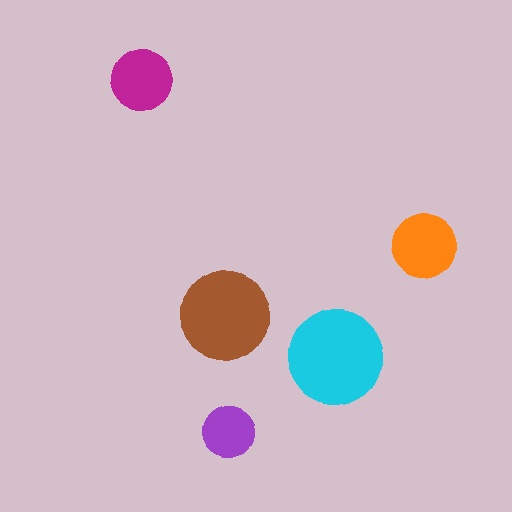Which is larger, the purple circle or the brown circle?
The brown one.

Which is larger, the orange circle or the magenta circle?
The orange one.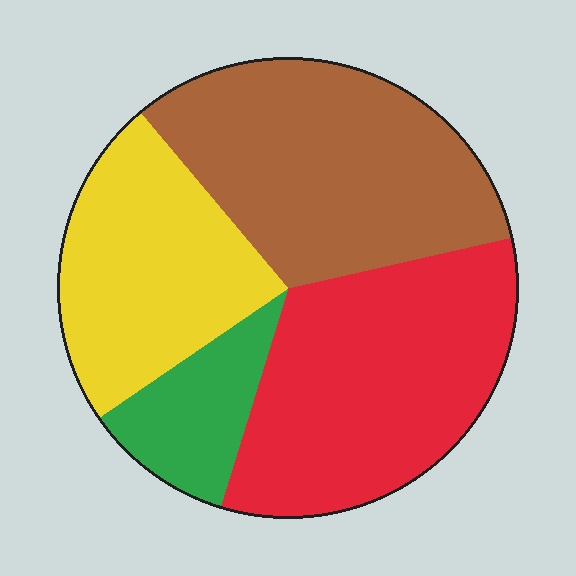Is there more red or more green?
Red.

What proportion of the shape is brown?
Brown covers around 35% of the shape.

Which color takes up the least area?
Green, at roughly 10%.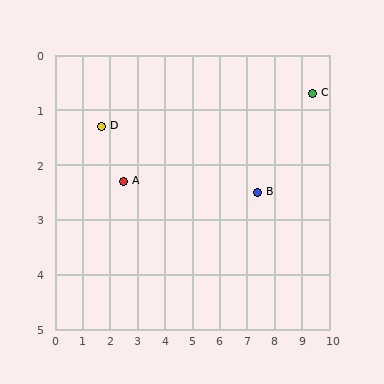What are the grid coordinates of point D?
Point D is at approximately (1.7, 1.3).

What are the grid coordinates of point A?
Point A is at approximately (2.5, 2.3).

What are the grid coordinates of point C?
Point C is at approximately (9.4, 0.7).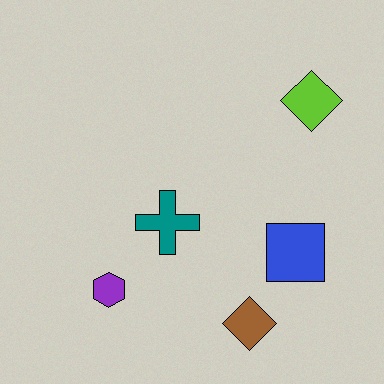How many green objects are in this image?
There are no green objects.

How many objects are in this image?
There are 5 objects.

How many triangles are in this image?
There are no triangles.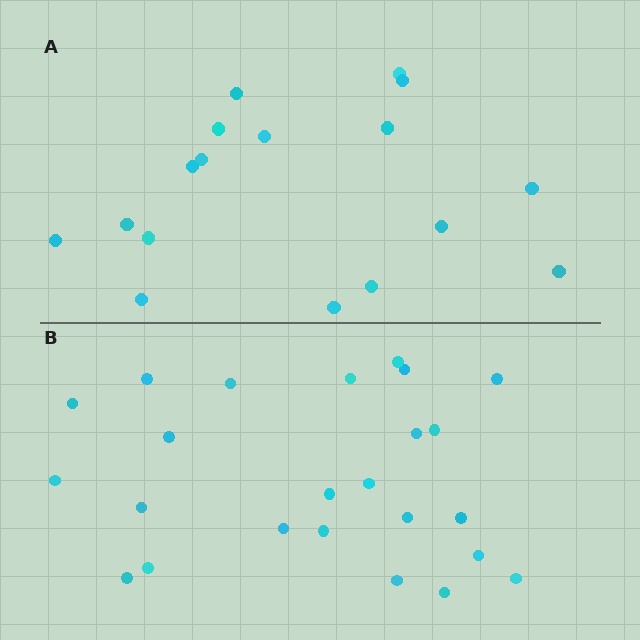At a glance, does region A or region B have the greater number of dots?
Region B (the bottom region) has more dots.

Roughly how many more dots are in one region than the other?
Region B has roughly 8 or so more dots than region A.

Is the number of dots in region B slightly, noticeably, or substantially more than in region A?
Region B has noticeably more, but not dramatically so. The ratio is roughly 1.4 to 1.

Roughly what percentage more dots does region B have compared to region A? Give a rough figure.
About 40% more.